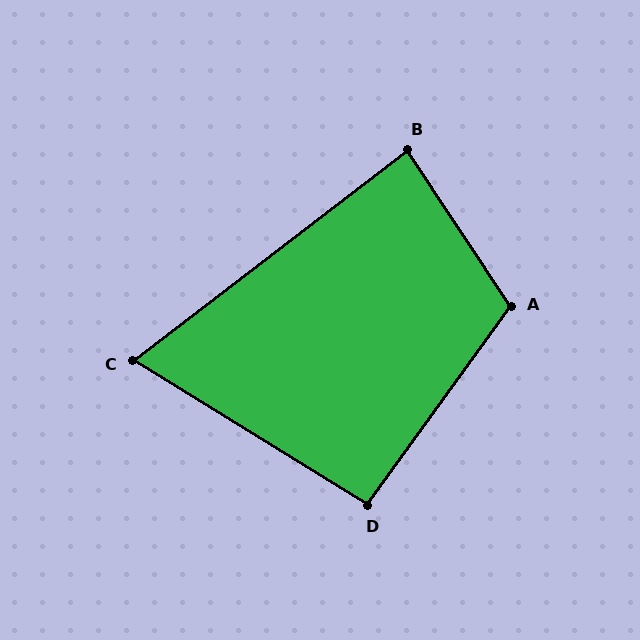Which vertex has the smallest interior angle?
C, at approximately 69 degrees.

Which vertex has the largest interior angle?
A, at approximately 111 degrees.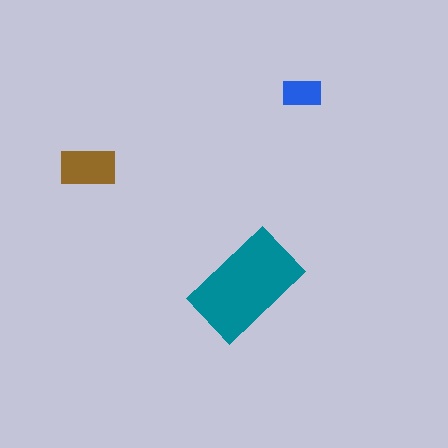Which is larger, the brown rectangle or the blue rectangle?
The brown one.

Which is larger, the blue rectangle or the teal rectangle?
The teal one.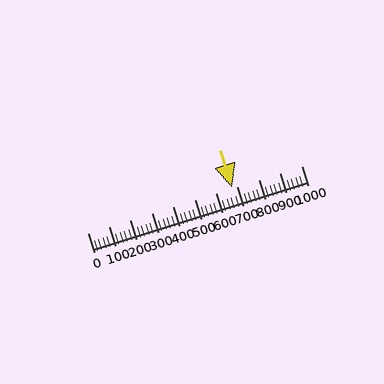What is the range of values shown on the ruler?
The ruler shows values from 0 to 1000.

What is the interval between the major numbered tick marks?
The major tick marks are spaced 100 units apart.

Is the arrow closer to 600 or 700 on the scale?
The arrow is closer to 700.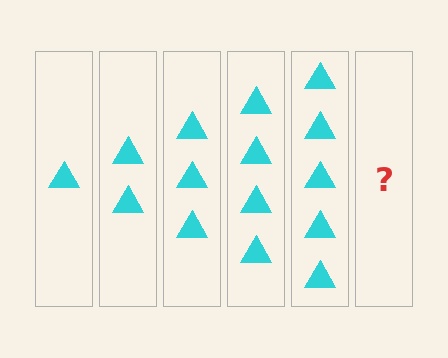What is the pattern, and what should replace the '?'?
The pattern is that each step adds one more triangle. The '?' should be 6 triangles.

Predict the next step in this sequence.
The next step is 6 triangles.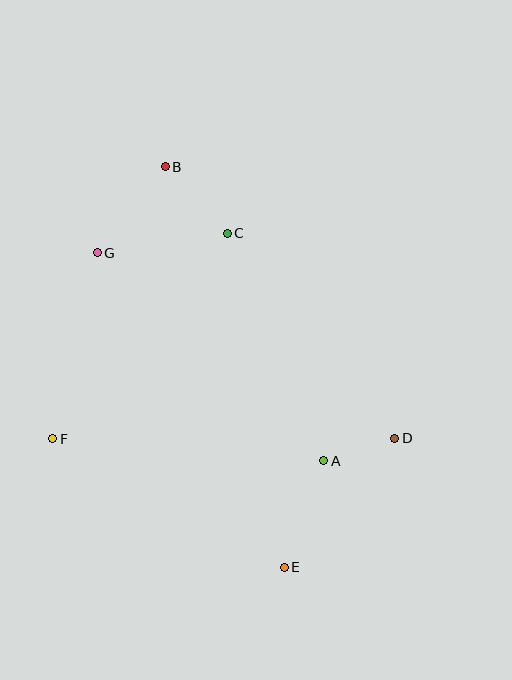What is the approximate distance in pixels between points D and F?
The distance between D and F is approximately 342 pixels.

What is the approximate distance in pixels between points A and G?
The distance between A and G is approximately 308 pixels.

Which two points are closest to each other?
Points A and D are closest to each other.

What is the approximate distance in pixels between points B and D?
The distance between B and D is approximately 356 pixels.